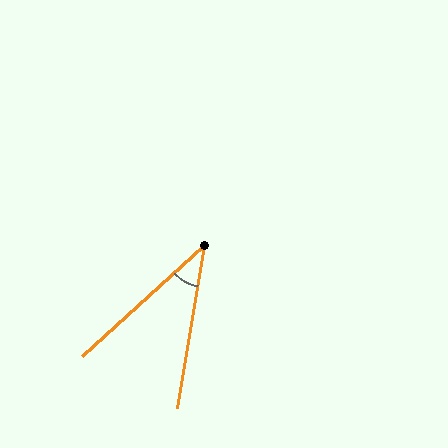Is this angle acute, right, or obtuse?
It is acute.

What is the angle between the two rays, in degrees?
Approximately 38 degrees.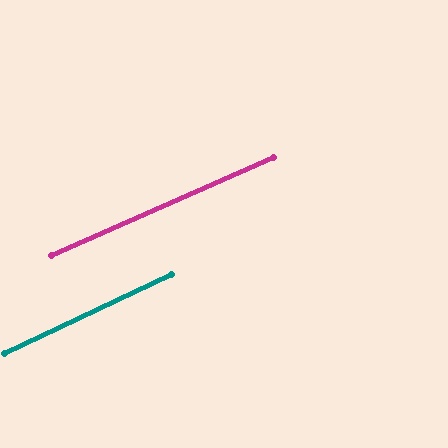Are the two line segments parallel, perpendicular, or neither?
Parallel — their directions differ by only 1.9°.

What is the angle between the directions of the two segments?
Approximately 2 degrees.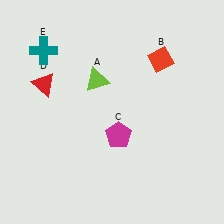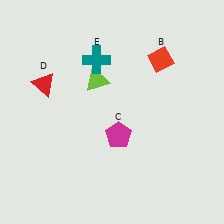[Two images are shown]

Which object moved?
The teal cross (E) moved right.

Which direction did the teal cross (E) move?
The teal cross (E) moved right.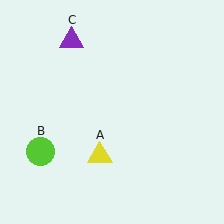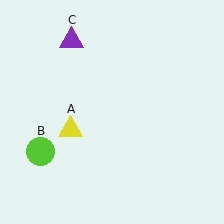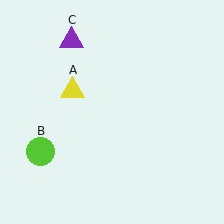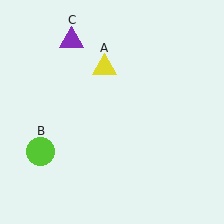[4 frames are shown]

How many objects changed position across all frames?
1 object changed position: yellow triangle (object A).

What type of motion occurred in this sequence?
The yellow triangle (object A) rotated clockwise around the center of the scene.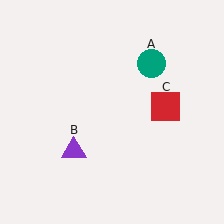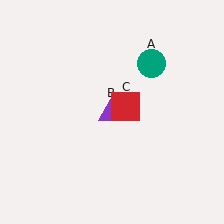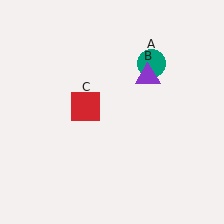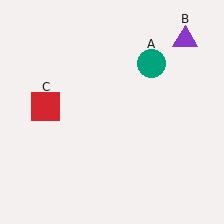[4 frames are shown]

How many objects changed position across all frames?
2 objects changed position: purple triangle (object B), red square (object C).